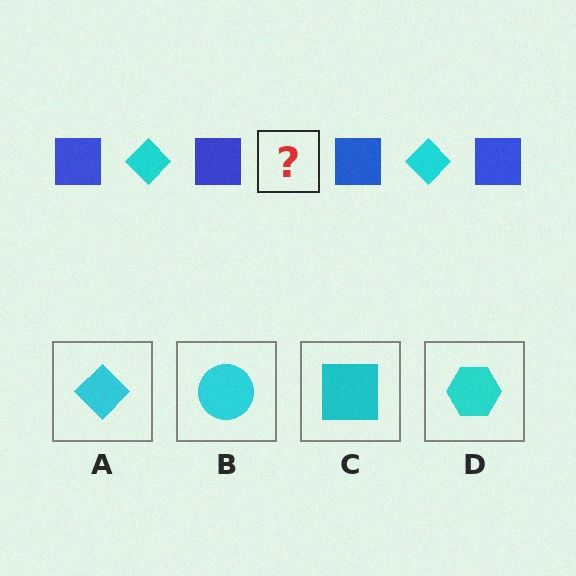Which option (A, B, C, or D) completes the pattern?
A.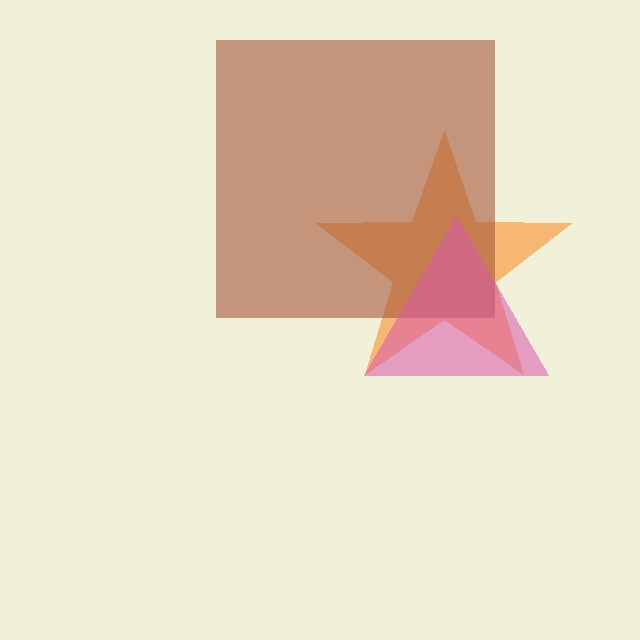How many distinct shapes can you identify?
There are 3 distinct shapes: an orange star, a brown square, a pink triangle.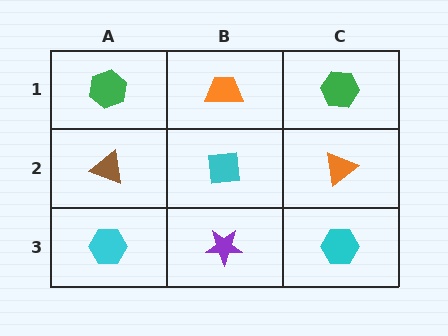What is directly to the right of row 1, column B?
A green hexagon.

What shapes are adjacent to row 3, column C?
An orange triangle (row 2, column C), a purple star (row 3, column B).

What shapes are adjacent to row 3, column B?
A cyan square (row 2, column B), a cyan hexagon (row 3, column A), a cyan hexagon (row 3, column C).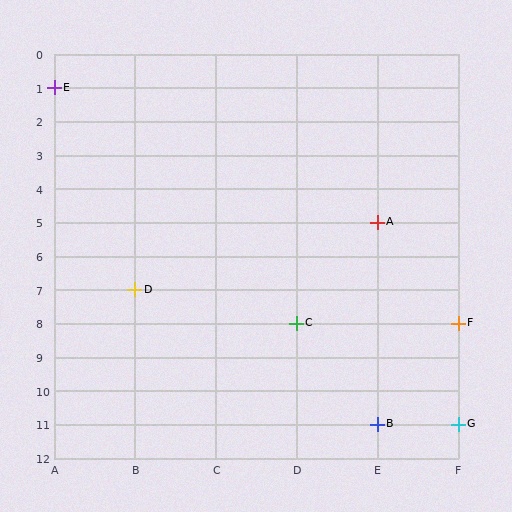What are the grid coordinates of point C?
Point C is at grid coordinates (D, 8).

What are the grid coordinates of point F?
Point F is at grid coordinates (F, 8).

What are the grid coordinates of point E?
Point E is at grid coordinates (A, 1).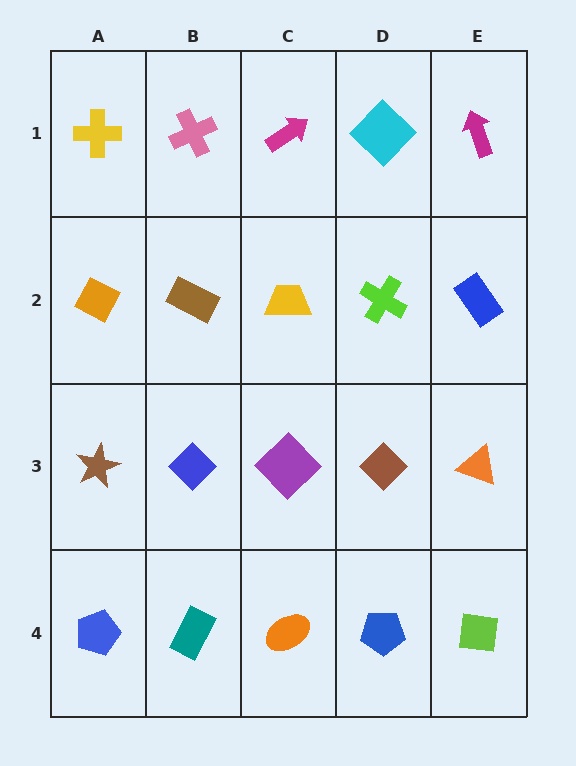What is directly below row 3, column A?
A blue pentagon.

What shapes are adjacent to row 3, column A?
An orange diamond (row 2, column A), a blue pentagon (row 4, column A), a blue diamond (row 3, column B).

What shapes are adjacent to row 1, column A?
An orange diamond (row 2, column A), a pink cross (row 1, column B).